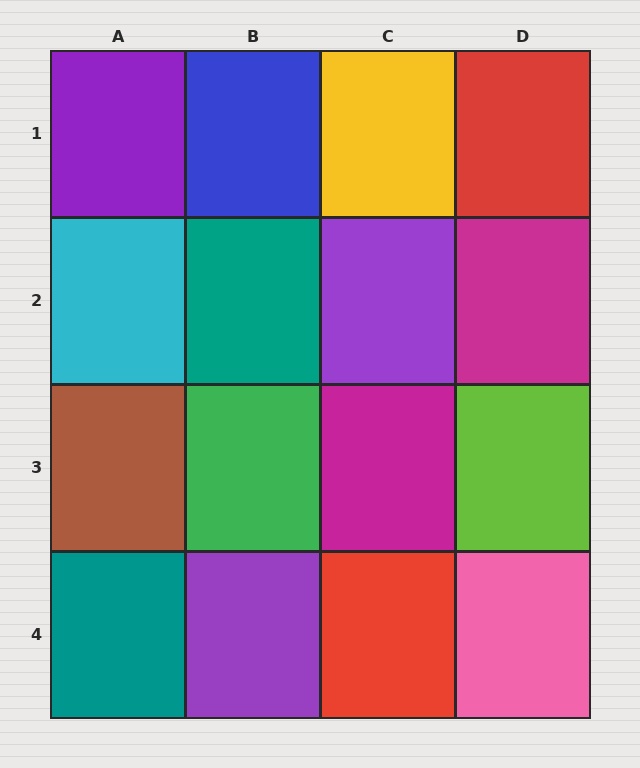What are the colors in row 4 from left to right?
Teal, purple, red, pink.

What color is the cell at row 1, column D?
Red.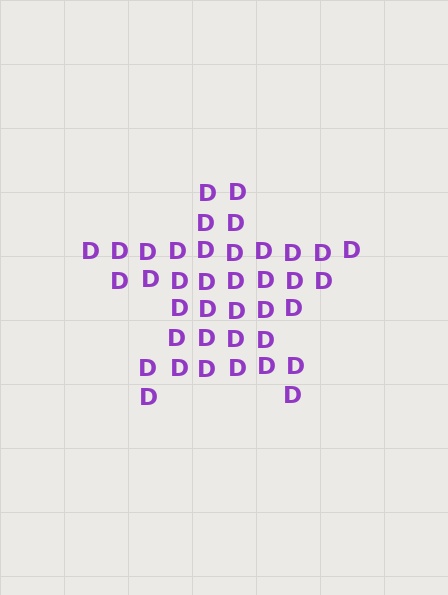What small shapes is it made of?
It is made of small letter D's.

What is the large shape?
The large shape is a star.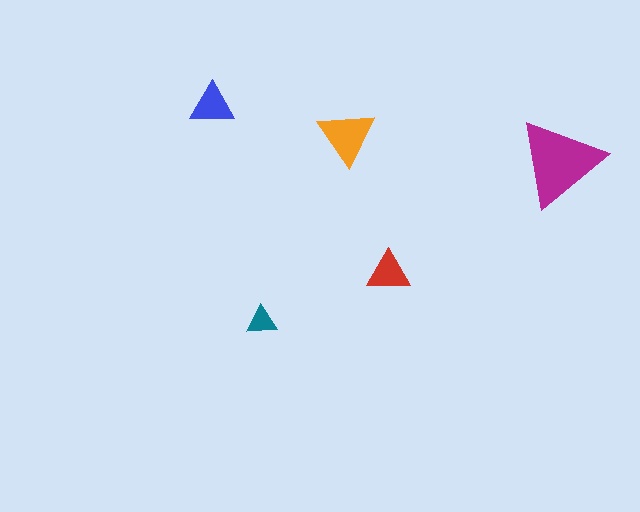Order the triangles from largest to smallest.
the magenta one, the orange one, the blue one, the red one, the teal one.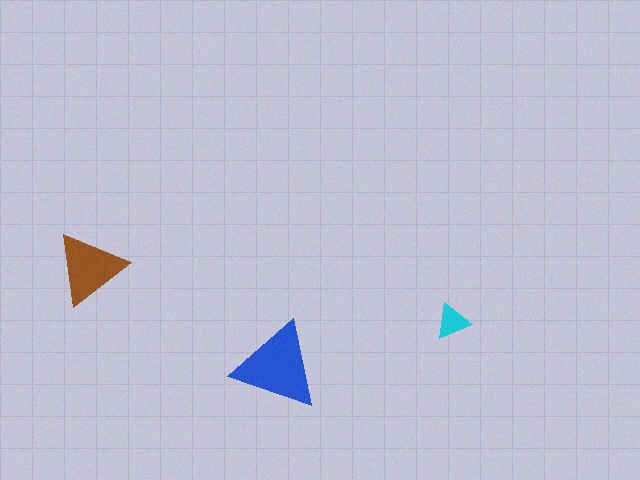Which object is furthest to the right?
The cyan triangle is rightmost.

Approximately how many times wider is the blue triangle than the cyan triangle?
About 2.5 times wider.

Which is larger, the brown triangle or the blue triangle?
The blue one.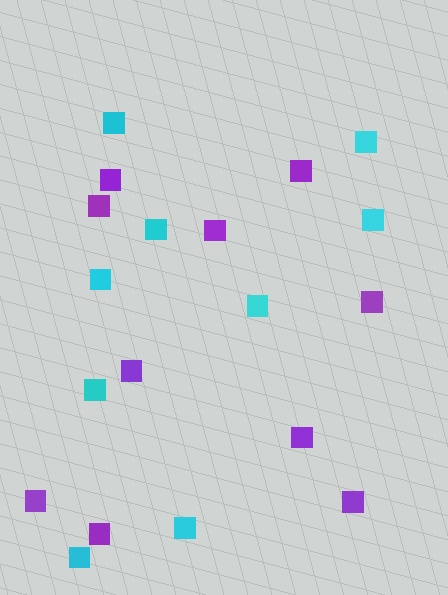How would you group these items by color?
There are 2 groups: one group of cyan squares (9) and one group of purple squares (10).